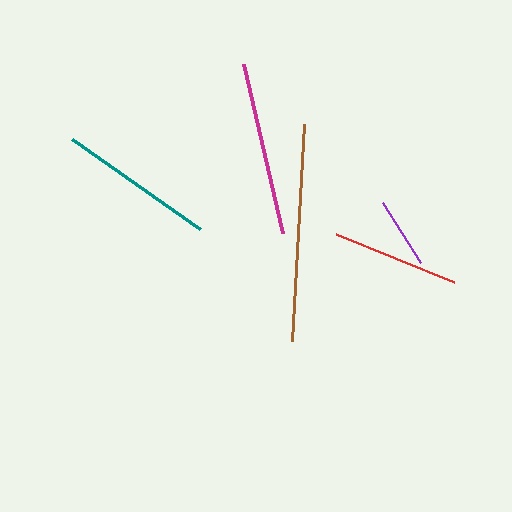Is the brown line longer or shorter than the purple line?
The brown line is longer than the purple line.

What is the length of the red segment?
The red segment is approximately 127 pixels long.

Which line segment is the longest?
The brown line is the longest at approximately 218 pixels.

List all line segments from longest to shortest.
From longest to shortest: brown, magenta, teal, red, purple.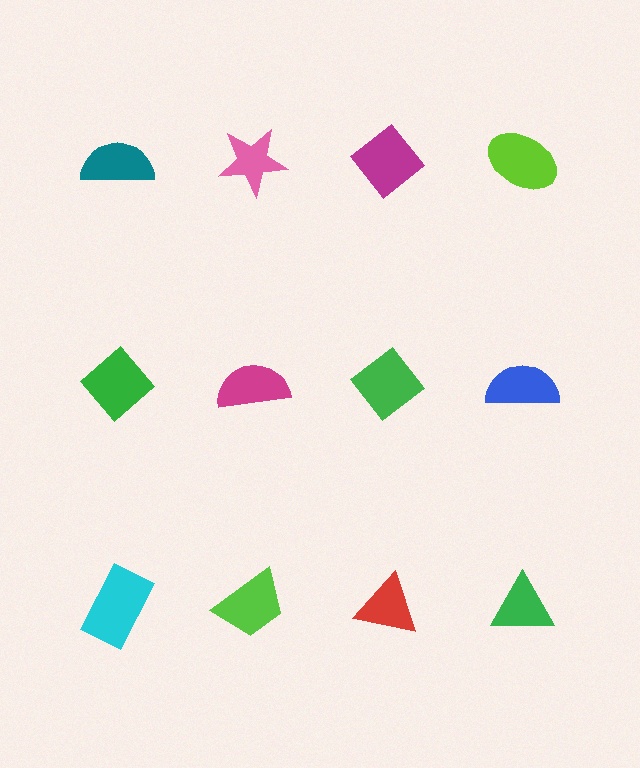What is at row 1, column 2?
A pink star.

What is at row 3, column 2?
A lime trapezoid.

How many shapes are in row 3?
4 shapes.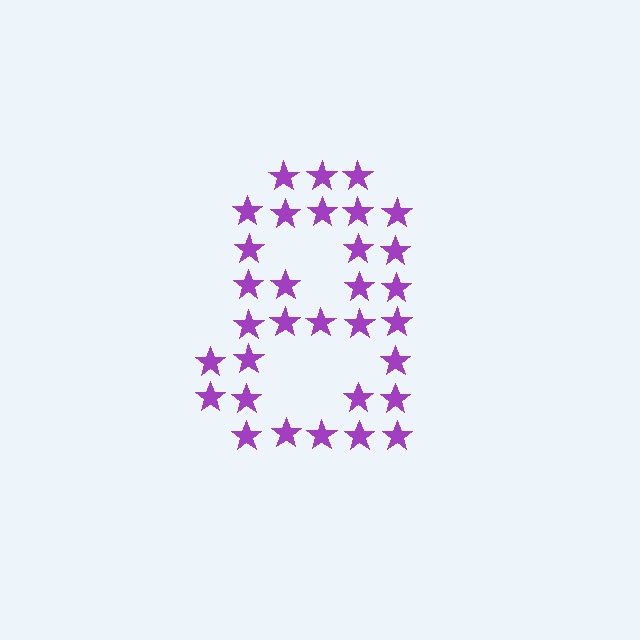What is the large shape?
The large shape is the digit 8.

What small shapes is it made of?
It is made of small stars.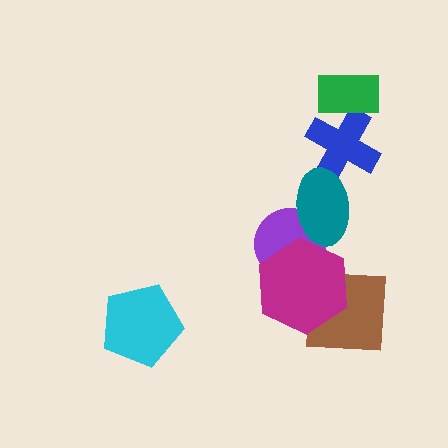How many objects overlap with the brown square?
1 object overlaps with the brown square.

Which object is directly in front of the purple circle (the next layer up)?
The teal ellipse is directly in front of the purple circle.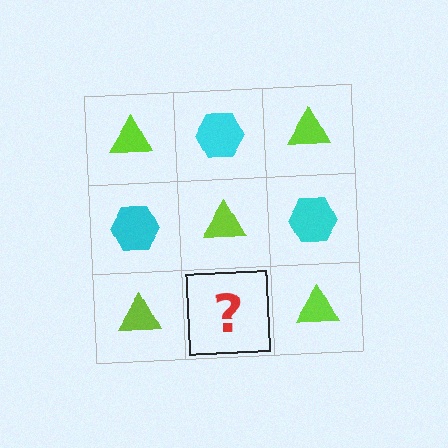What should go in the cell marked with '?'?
The missing cell should contain a cyan hexagon.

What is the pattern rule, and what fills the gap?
The rule is that it alternates lime triangle and cyan hexagon in a checkerboard pattern. The gap should be filled with a cyan hexagon.